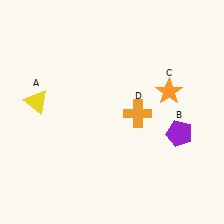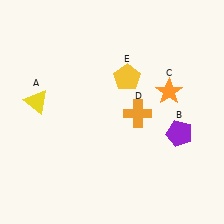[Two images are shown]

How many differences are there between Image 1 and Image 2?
There is 1 difference between the two images.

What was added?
A yellow pentagon (E) was added in Image 2.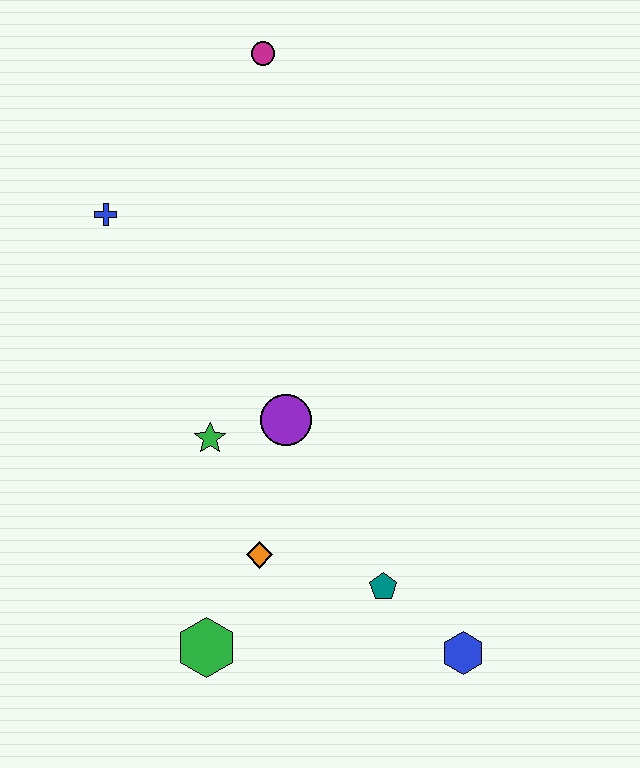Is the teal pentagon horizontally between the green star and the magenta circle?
No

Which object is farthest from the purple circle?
The magenta circle is farthest from the purple circle.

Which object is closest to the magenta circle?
The blue cross is closest to the magenta circle.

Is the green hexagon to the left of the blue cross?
No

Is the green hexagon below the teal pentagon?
Yes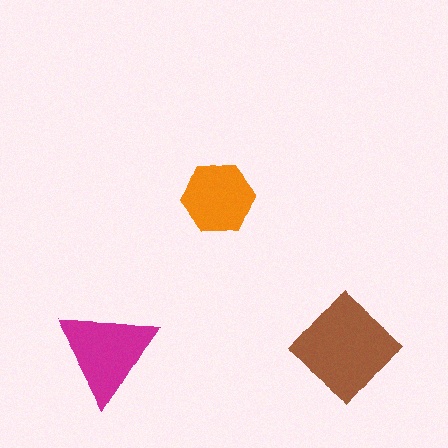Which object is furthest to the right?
The brown diamond is rightmost.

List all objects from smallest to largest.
The orange hexagon, the magenta triangle, the brown diamond.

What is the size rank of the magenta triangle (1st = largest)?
2nd.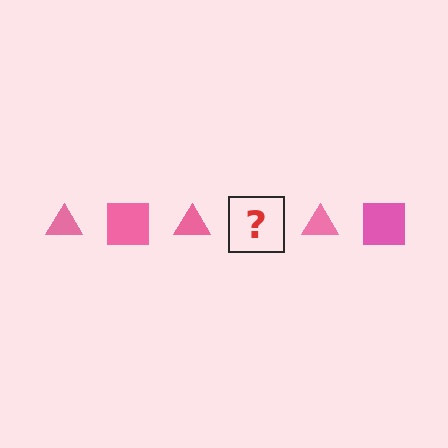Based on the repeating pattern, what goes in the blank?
The blank should be a pink square.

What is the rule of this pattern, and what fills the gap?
The rule is that the pattern cycles through triangle, square shapes in pink. The gap should be filled with a pink square.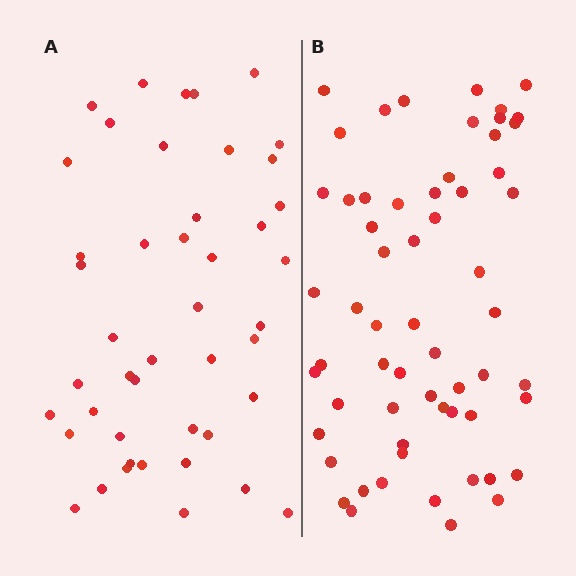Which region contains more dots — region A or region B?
Region B (the right region) has more dots.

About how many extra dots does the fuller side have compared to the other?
Region B has approximately 15 more dots than region A.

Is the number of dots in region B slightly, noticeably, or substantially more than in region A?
Region B has noticeably more, but not dramatically so. The ratio is roughly 1.3 to 1.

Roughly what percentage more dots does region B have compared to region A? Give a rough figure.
About 35% more.